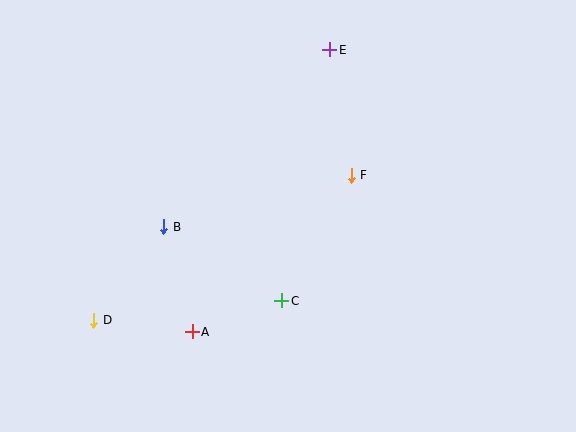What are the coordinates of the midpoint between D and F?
The midpoint between D and F is at (223, 248).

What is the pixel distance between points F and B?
The distance between F and B is 194 pixels.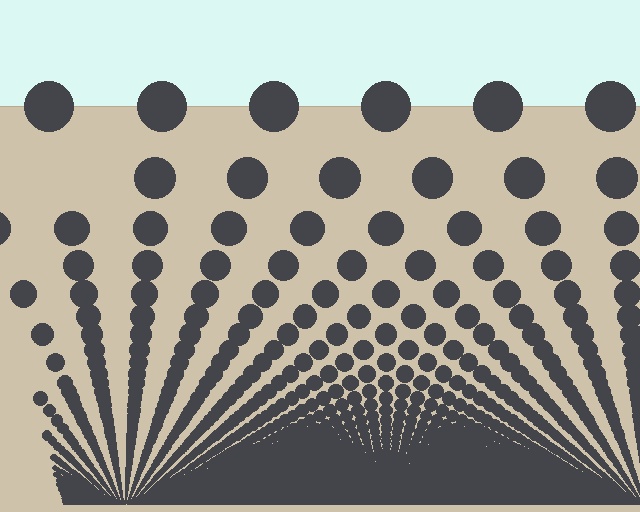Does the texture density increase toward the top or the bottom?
Density increases toward the bottom.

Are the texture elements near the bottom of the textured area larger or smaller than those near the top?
Smaller. The gradient is inverted — elements near the bottom are smaller and denser.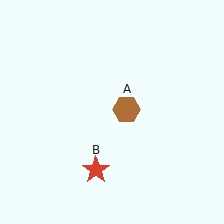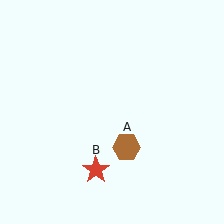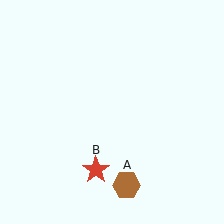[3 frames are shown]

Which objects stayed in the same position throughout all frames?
Red star (object B) remained stationary.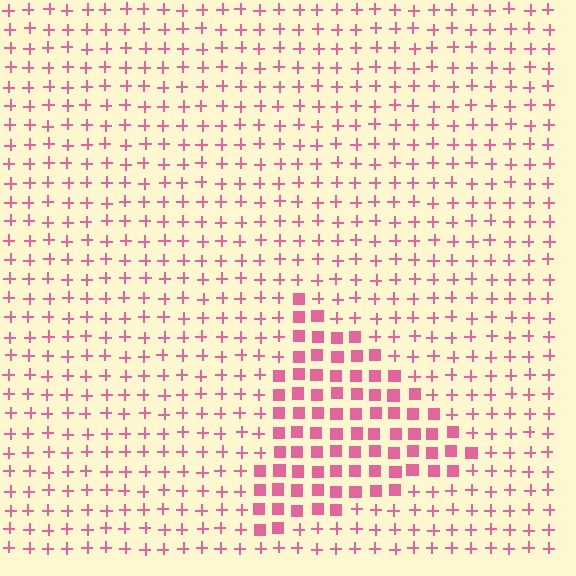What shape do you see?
I see a triangle.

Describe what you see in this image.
The image is filled with small pink elements arranged in a uniform grid. A triangle-shaped region contains squares, while the surrounding area contains plus signs. The boundary is defined purely by the change in element shape.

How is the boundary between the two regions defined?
The boundary is defined by a change in element shape: squares inside vs. plus signs outside. All elements share the same color and spacing.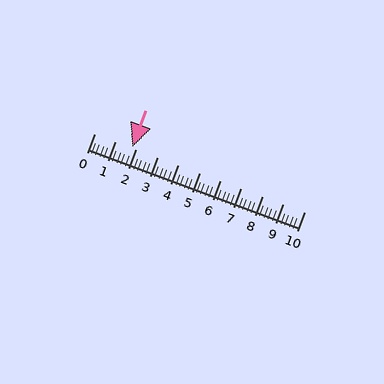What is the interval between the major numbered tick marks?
The major tick marks are spaced 1 units apart.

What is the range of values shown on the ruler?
The ruler shows values from 0 to 10.